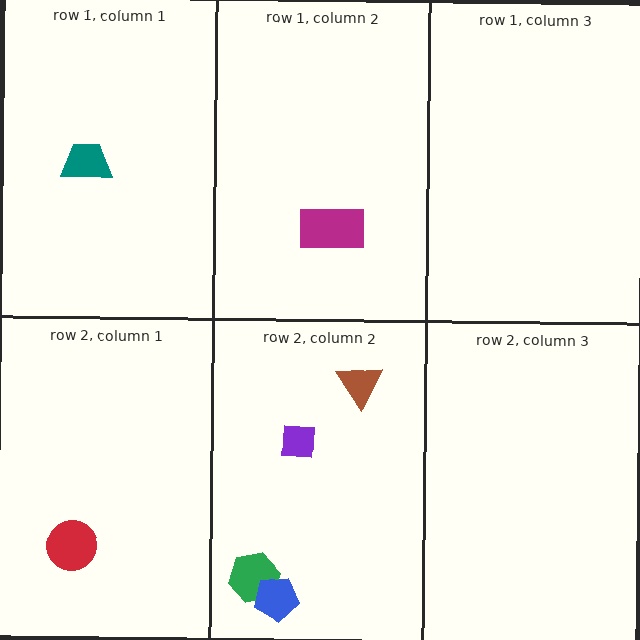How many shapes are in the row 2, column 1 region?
1.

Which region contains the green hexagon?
The row 2, column 2 region.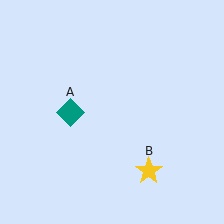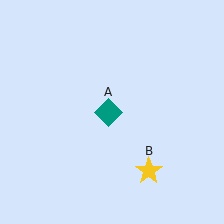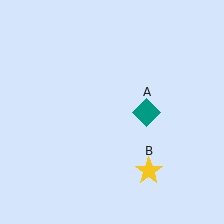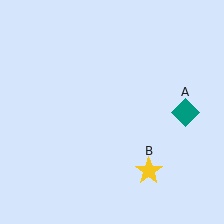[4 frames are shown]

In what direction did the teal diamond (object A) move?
The teal diamond (object A) moved right.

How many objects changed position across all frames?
1 object changed position: teal diamond (object A).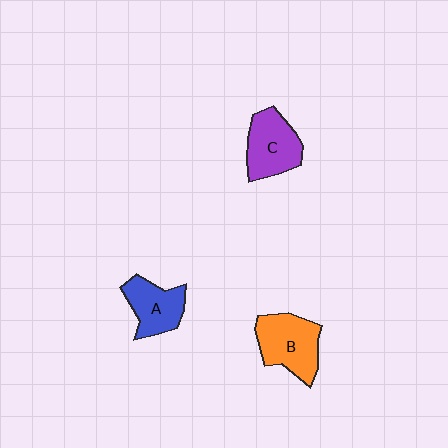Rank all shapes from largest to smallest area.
From largest to smallest: B (orange), C (purple), A (blue).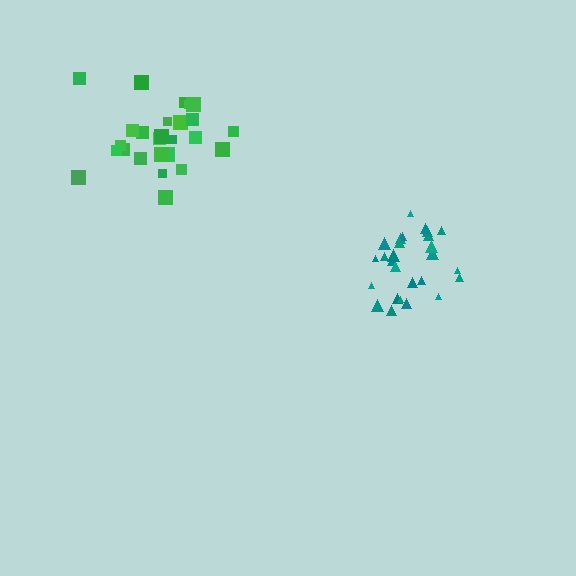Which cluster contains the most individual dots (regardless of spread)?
Teal (27).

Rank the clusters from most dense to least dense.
teal, green.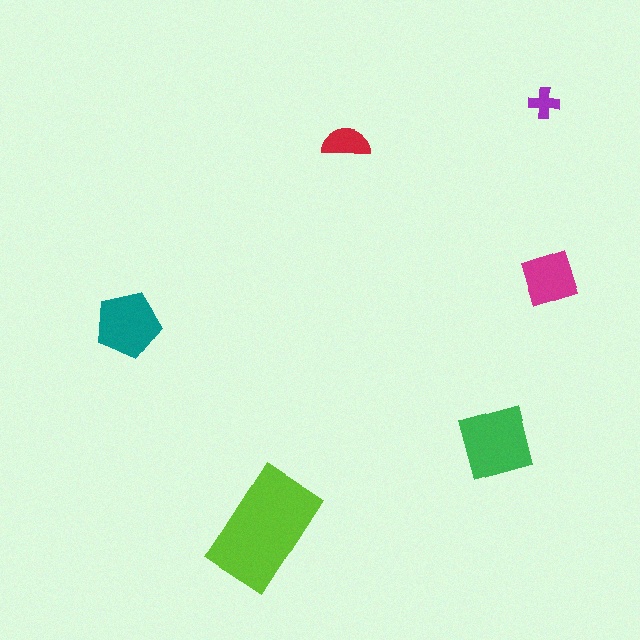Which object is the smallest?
The purple cross.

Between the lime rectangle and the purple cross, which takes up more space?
The lime rectangle.